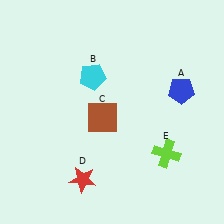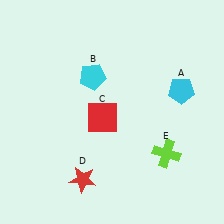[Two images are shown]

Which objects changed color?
A changed from blue to cyan. C changed from brown to red.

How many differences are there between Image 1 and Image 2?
There are 2 differences between the two images.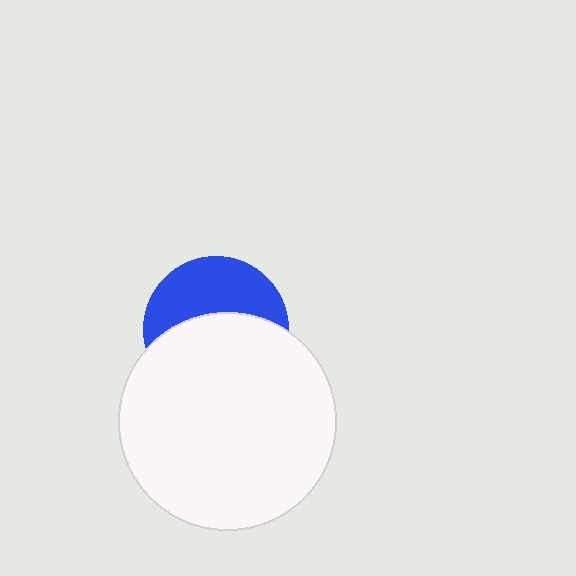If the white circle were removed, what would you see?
You would see the complete blue circle.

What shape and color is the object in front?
The object in front is a white circle.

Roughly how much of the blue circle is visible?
A small part of it is visible (roughly 43%).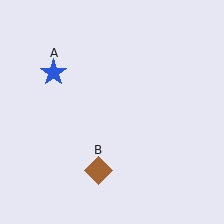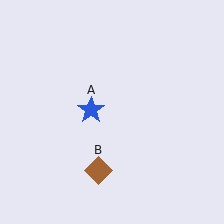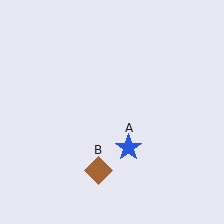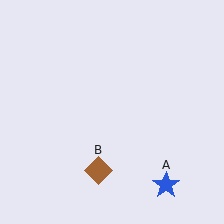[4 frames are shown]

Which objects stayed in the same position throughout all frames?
Brown diamond (object B) remained stationary.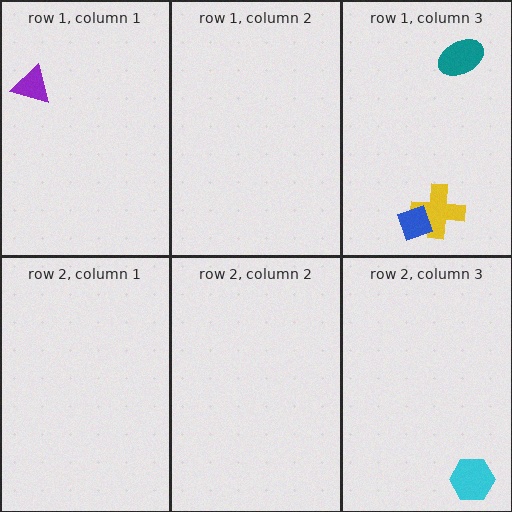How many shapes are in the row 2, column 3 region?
1.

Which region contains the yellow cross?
The row 1, column 3 region.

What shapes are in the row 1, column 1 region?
The purple triangle.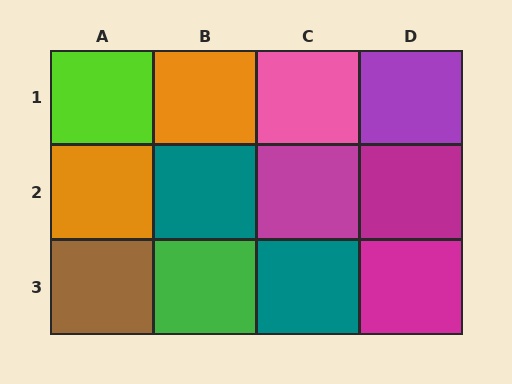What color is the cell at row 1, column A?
Lime.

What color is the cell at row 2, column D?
Magenta.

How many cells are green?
1 cell is green.